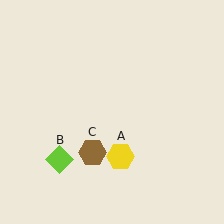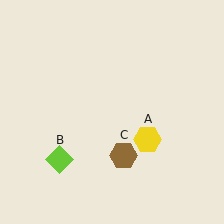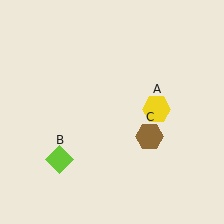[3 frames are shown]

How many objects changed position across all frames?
2 objects changed position: yellow hexagon (object A), brown hexagon (object C).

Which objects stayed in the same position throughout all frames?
Lime diamond (object B) remained stationary.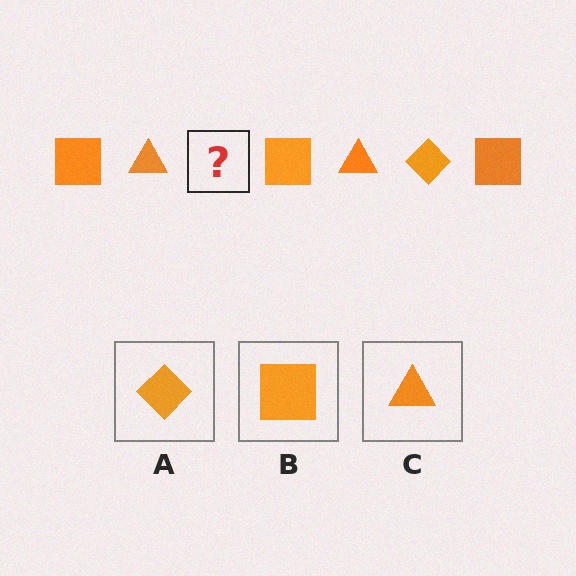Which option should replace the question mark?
Option A.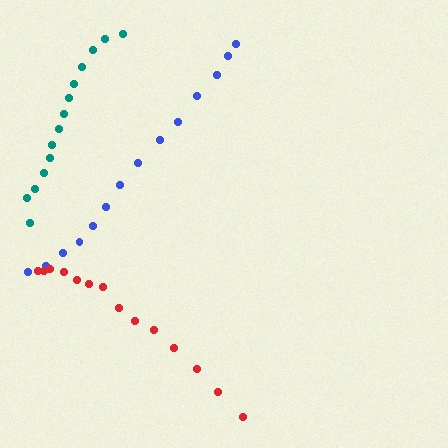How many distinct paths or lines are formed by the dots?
There are 3 distinct paths.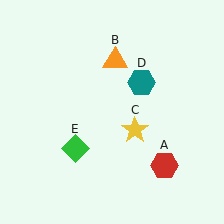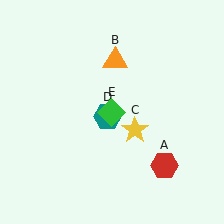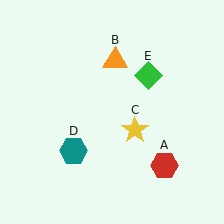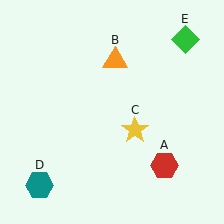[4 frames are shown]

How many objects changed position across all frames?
2 objects changed position: teal hexagon (object D), green diamond (object E).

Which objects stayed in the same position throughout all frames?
Red hexagon (object A) and orange triangle (object B) and yellow star (object C) remained stationary.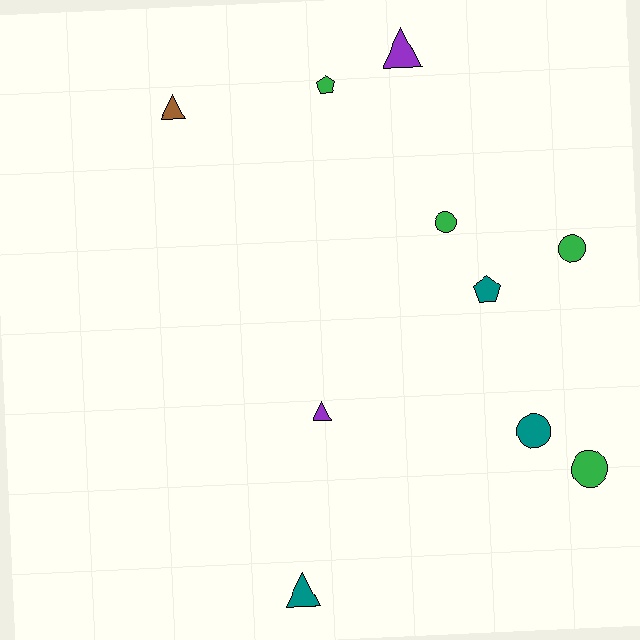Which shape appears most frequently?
Triangle, with 4 objects.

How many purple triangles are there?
There are 2 purple triangles.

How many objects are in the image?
There are 10 objects.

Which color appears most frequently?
Green, with 4 objects.